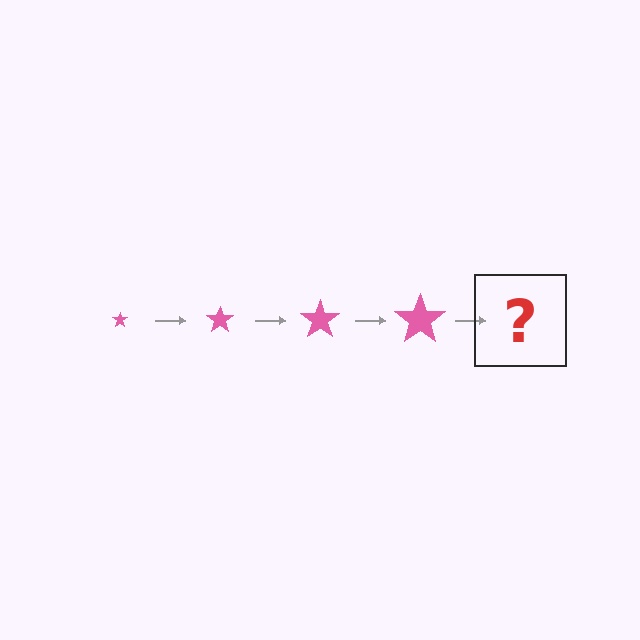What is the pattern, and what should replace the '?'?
The pattern is that the star gets progressively larger each step. The '?' should be a pink star, larger than the previous one.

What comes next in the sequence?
The next element should be a pink star, larger than the previous one.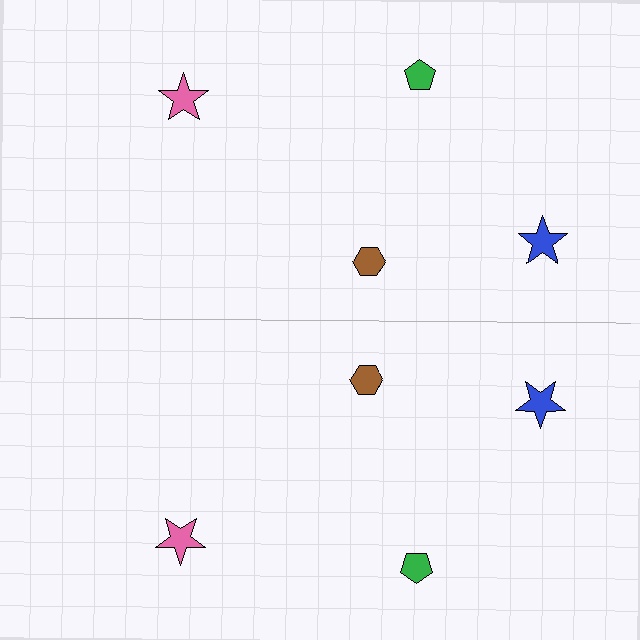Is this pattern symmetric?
Yes, this pattern has bilateral (reflection) symmetry.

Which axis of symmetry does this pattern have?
The pattern has a horizontal axis of symmetry running through the center of the image.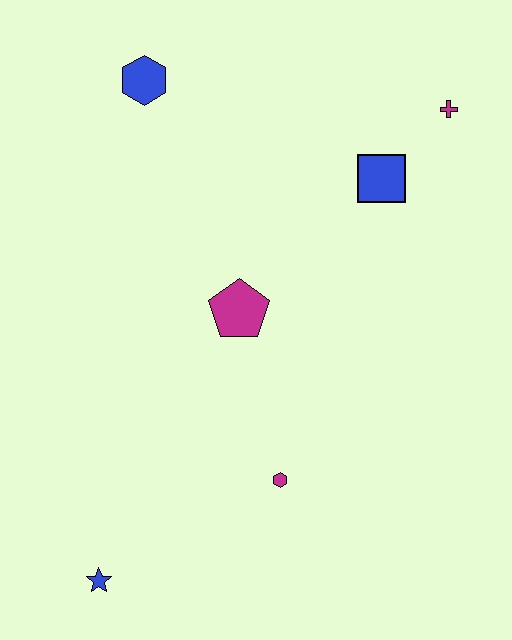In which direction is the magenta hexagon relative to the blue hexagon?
The magenta hexagon is below the blue hexagon.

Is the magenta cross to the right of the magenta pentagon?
Yes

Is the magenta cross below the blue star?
No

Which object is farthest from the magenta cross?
The blue star is farthest from the magenta cross.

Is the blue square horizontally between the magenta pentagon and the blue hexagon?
No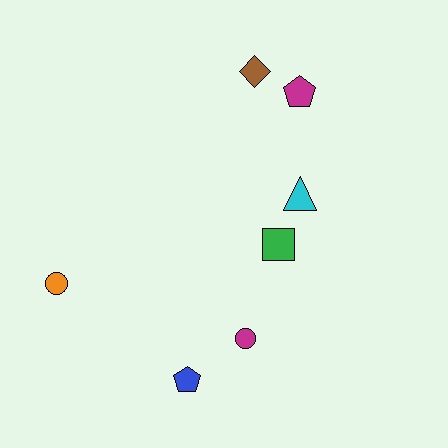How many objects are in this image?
There are 7 objects.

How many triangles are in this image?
There is 1 triangle.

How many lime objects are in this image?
There are no lime objects.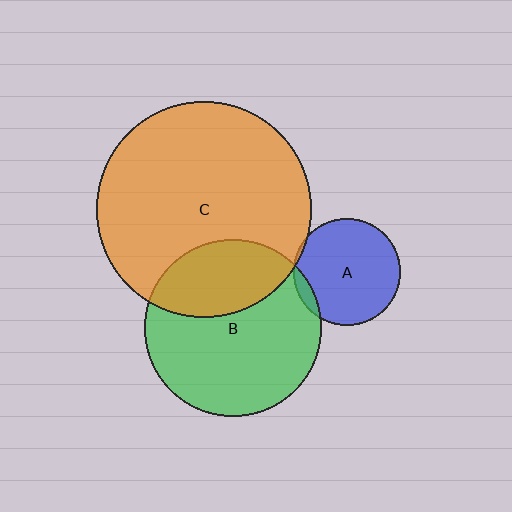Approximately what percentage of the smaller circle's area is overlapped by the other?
Approximately 30%.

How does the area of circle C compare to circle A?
Approximately 4.1 times.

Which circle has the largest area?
Circle C (orange).